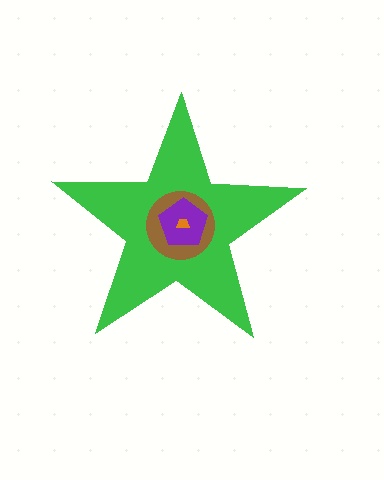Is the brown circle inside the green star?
Yes.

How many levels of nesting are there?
4.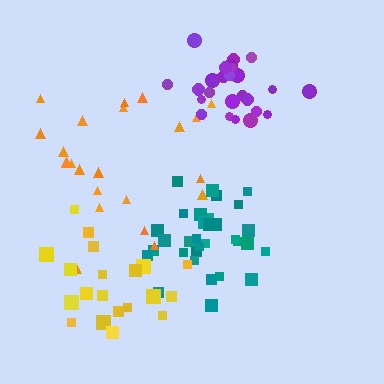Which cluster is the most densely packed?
Purple.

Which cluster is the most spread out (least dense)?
Orange.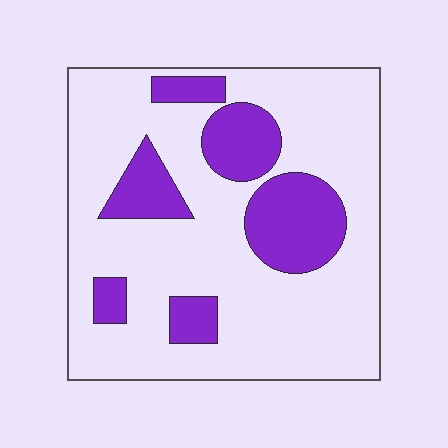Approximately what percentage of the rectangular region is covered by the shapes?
Approximately 25%.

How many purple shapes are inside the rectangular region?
6.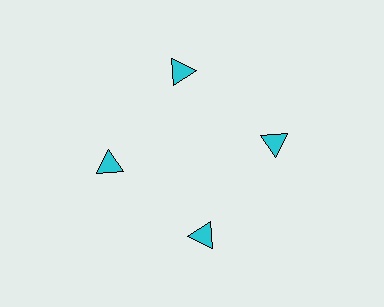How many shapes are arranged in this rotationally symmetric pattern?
There are 4 shapes, arranged in 4 groups of 1.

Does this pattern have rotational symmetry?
Yes, this pattern has 4-fold rotational symmetry. It looks the same after rotating 90 degrees around the center.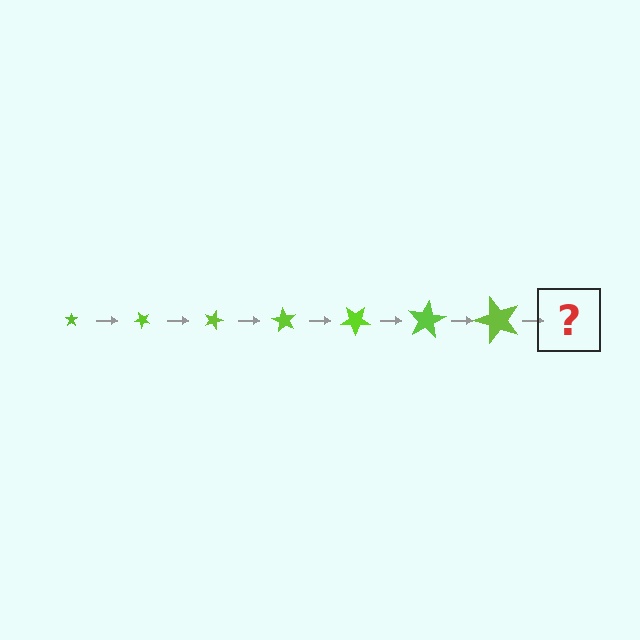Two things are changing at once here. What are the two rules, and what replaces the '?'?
The two rules are that the star grows larger each step and it rotates 45 degrees each step. The '?' should be a star, larger than the previous one and rotated 315 degrees from the start.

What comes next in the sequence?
The next element should be a star, larger than the previous one and rotated 315 degrees from the start.